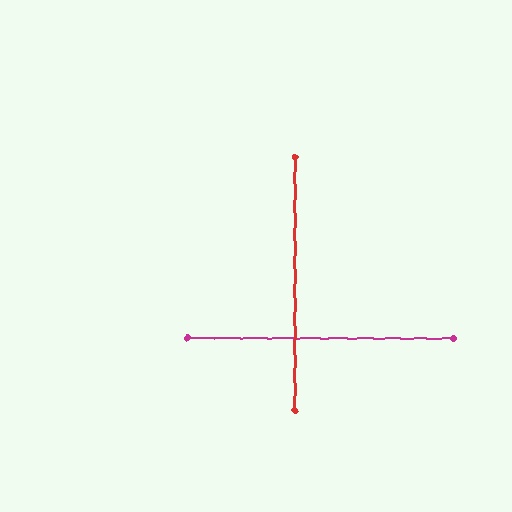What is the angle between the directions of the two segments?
Approximately 90 degrees.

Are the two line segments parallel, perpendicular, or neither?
Perpendicular — they meet at approximately 90°.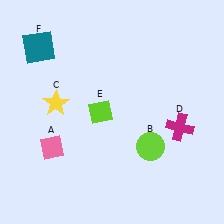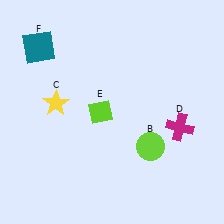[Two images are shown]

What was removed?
The pink diamond (A) was removed in Image 2.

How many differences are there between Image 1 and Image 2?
There is 1 difference between the two images.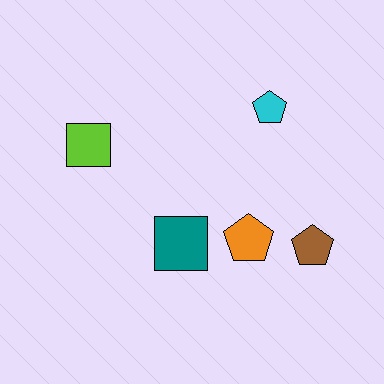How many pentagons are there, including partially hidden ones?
There are 3 pentagons.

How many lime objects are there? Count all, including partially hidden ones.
There is 1 lime object.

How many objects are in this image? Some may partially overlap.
There are 5 objects.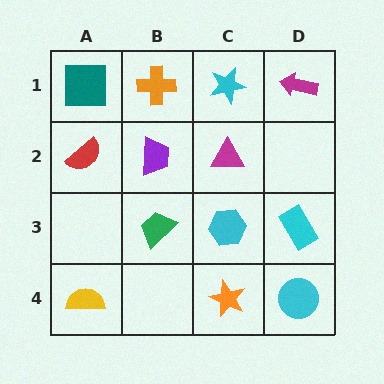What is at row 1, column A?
A teal square.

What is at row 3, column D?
A cyan rectangle.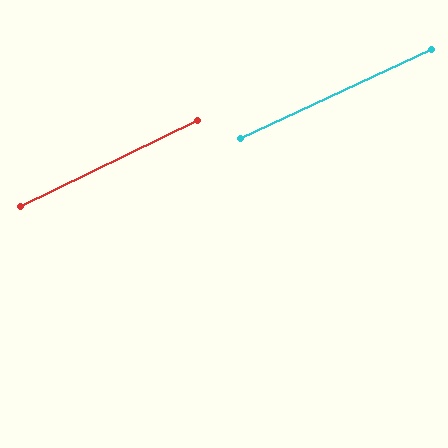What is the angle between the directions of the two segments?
Approximately 1 degree.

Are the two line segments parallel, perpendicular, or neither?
Parallel — their directions differ by only 0.7°.